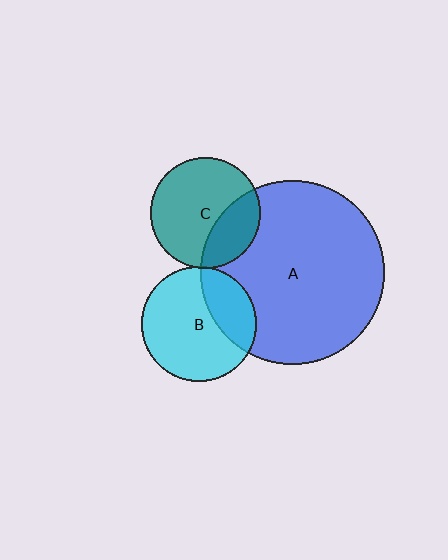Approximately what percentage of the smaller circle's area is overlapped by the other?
Approximately 5%.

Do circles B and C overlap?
Yes.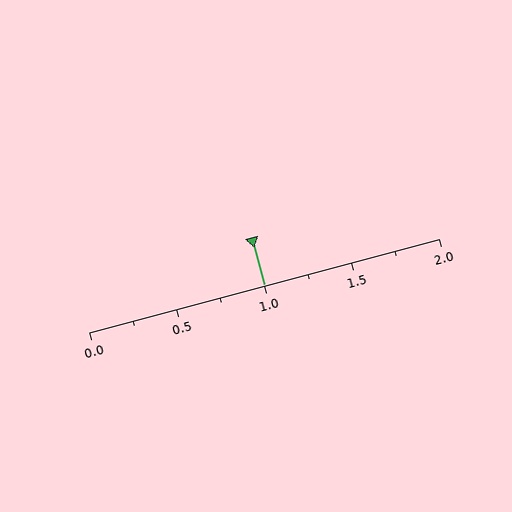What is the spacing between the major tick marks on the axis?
The major ticks are spaced 0.5 apart.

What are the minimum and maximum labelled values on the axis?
The axis runs from 0.0 to 2.0.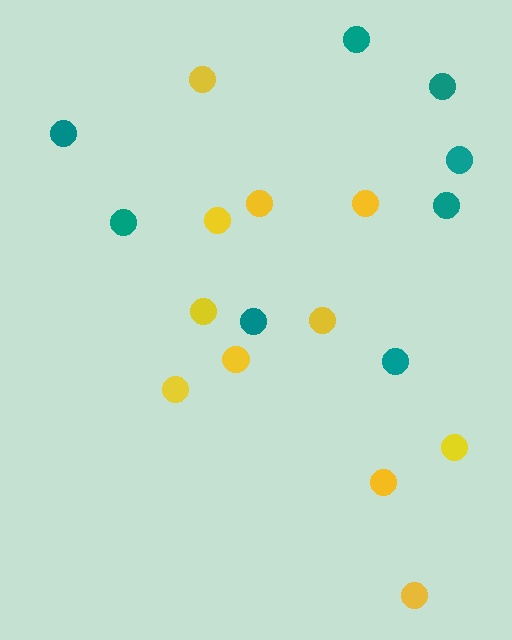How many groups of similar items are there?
There are 2 groups: one group of teal circles (8) and one group of yellow circles (11).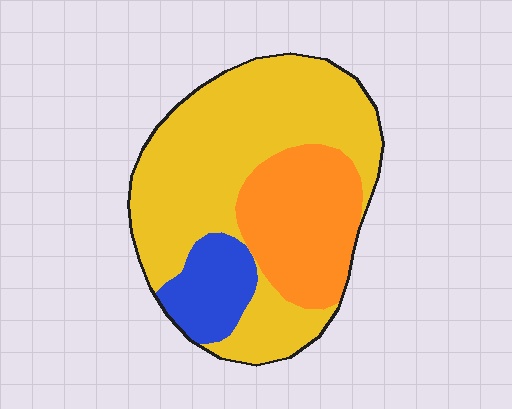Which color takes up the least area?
Blue, at roughly 15%.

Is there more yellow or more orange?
Yellow.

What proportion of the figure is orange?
Orange covers 27% of the figure.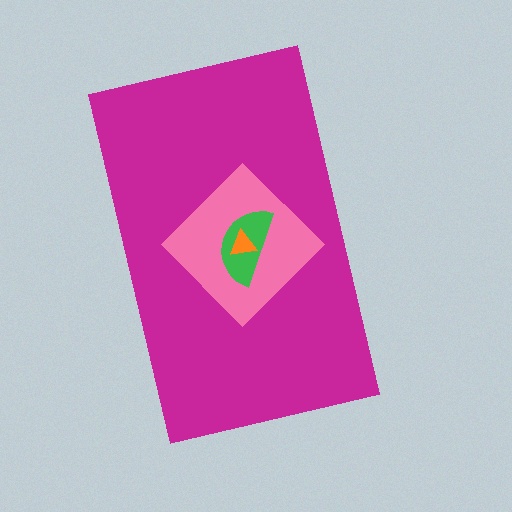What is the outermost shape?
The magenta rectangle.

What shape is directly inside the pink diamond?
The green semicircle.